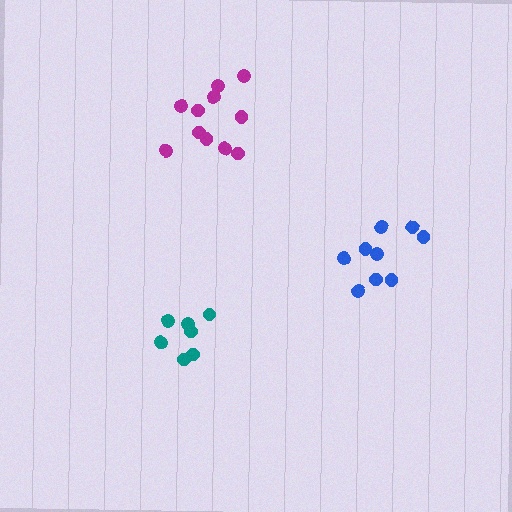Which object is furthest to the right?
The blue cluster is rightmost.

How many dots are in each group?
Group 1: 9 dots, Group 2: 7 dots, Group 3: 11 dots (27 total).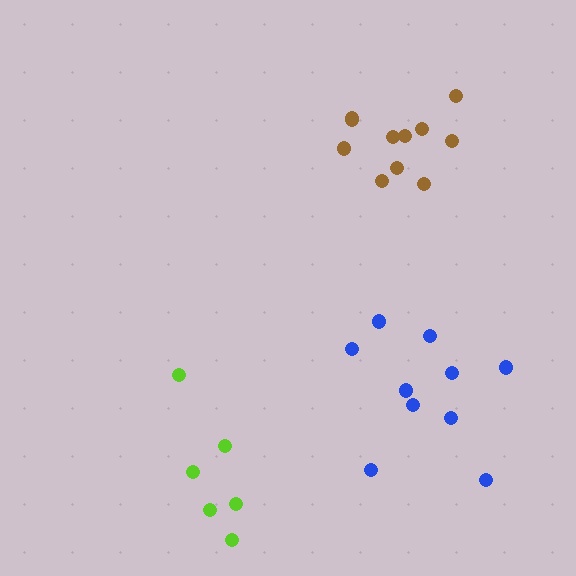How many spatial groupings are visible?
There are 3 spatial groupings.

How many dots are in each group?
Group 1: 6 dots, Group 2: 10 dots, Group 3: 11 dots (27 total).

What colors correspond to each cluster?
The clusters are colored: lime, blue, brown.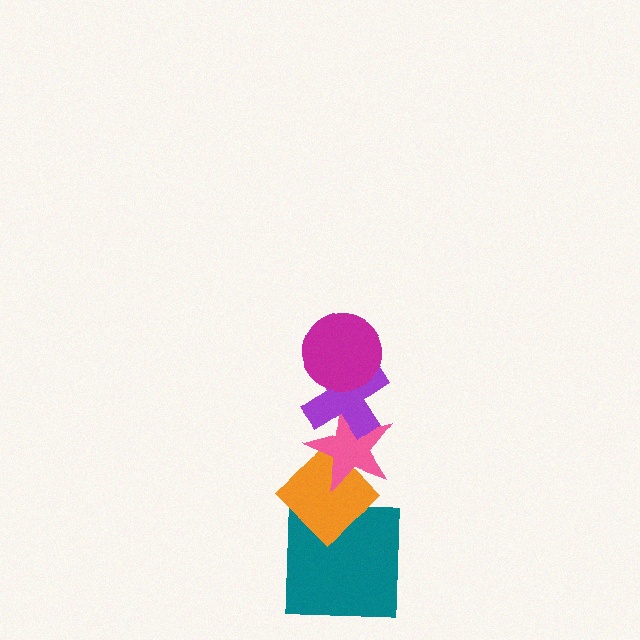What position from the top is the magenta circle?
The magenta circle is 1st from the top.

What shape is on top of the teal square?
The orange diamond is on top of the teal square.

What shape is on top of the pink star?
The purple cross is on top of the pink star.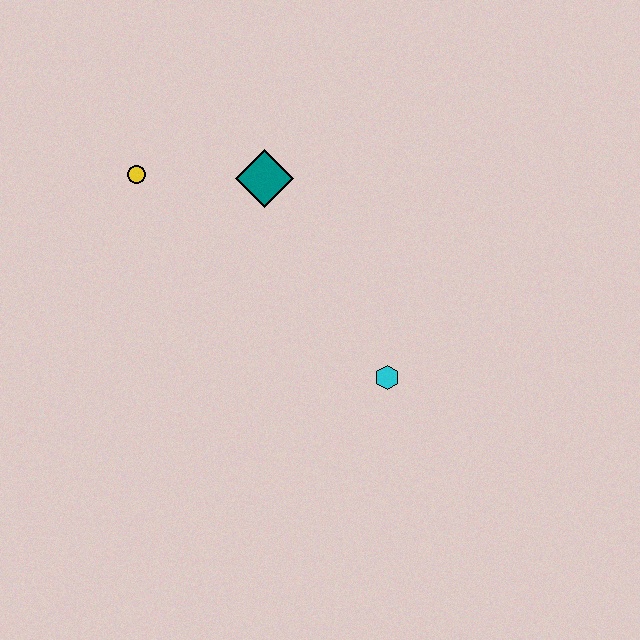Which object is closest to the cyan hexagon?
The teal diamond is closest to the cyan hexagon.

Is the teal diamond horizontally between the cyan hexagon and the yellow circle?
Yes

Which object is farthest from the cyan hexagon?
The yellow circle is farthest from the cyan hexagon.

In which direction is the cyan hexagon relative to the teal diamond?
The cyan hexagon is below the teal diamond.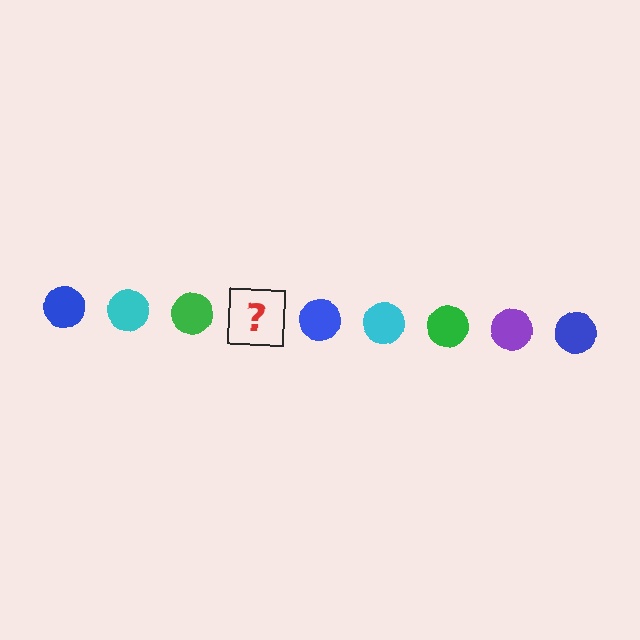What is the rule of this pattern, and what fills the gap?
The rule is that the pattern cycles through blue, cyan, green, purple circles. The gap should be filled with a purple circle.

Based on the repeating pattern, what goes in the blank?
The blank should be a purple circle.